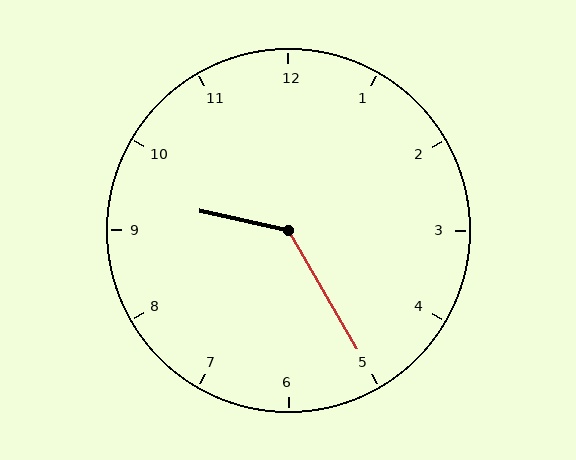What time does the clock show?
9:25.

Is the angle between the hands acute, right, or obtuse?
It is obtuse.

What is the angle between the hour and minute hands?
Approximately 132 degrees.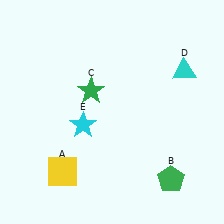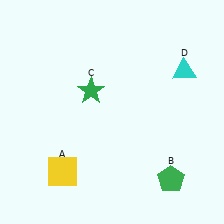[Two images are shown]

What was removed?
The cyan star (E) was removed in Image 2.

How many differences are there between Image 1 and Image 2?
There is 1 difference between the two images.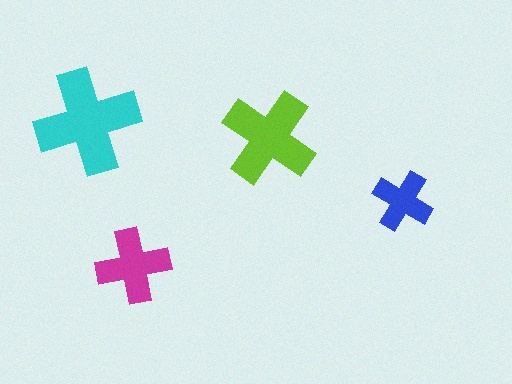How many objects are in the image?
There are 4 objects in the image.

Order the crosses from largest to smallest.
the cyan one, the lime one, the magenta one, the blue one.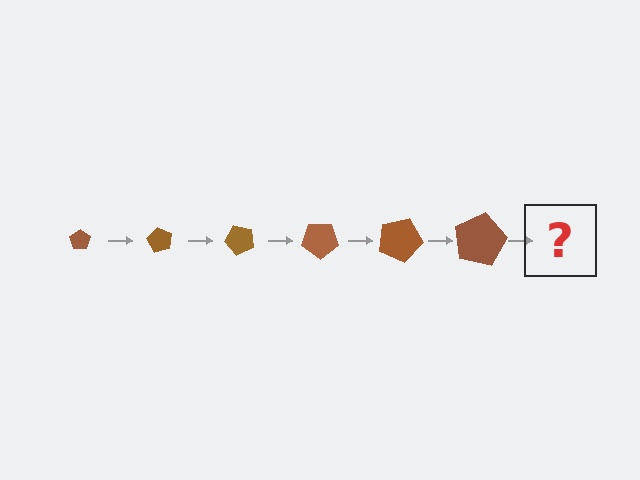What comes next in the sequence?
The next element should be a pentagon, larger than the previous one and rotated 360 degrees from the start.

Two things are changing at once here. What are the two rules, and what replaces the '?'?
The two rules are that the pentagon grows larger each step and it rotates 60 degrees each step. The '?' should be a pentagon, larger than the previous one and rotated 360 degrees from the start.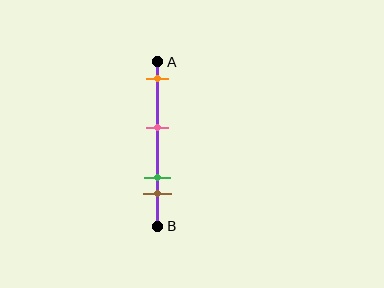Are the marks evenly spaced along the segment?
No, the marks are not evenly spaced.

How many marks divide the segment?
There are 4 marks dividing the segment.